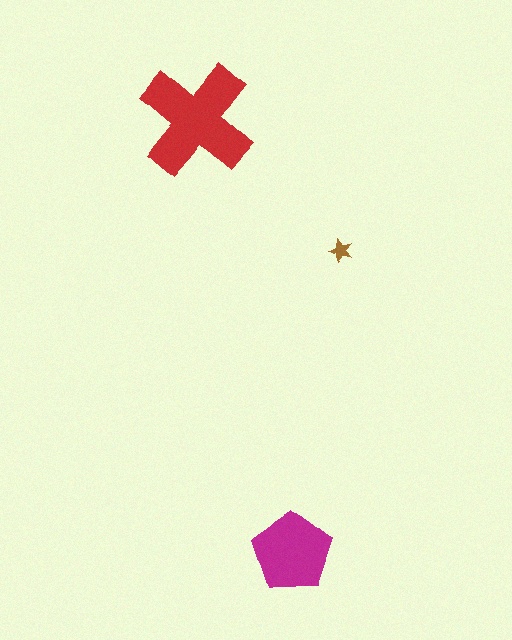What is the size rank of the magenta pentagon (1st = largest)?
2nd.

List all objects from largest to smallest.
The red cross, the magenta pentagon, the brown star.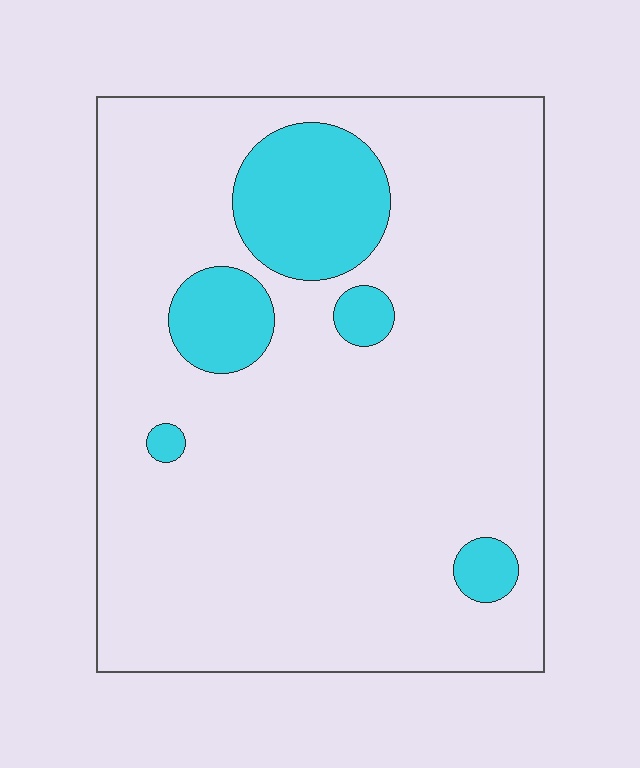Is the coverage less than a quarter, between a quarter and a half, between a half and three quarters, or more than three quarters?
Less than a quarter.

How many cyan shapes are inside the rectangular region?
5.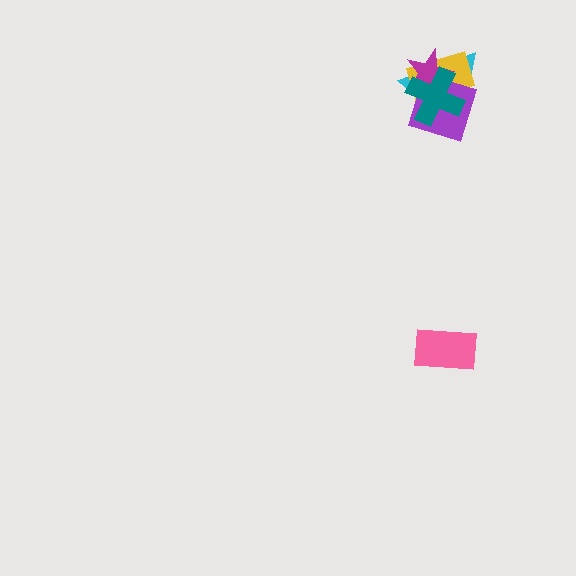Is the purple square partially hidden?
Yes, it is partially covered by another shape.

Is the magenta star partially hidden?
Yes, it is partially covered by another shape.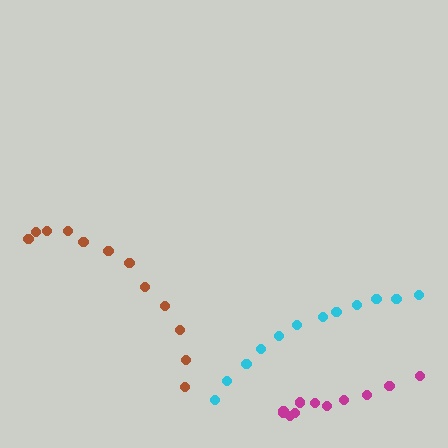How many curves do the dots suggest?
There are 3 distinct paths.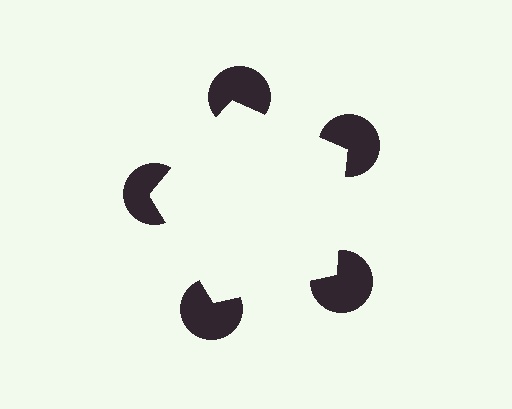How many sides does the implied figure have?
5 sides.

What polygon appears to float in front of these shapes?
An illusory pentagon — its edges are inferred from the aligned wedge cuts in the pac-man discs, not physically drawn.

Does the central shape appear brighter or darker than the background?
It typically appears slightly brighter than the background, even though no actual brightness change is drawn.